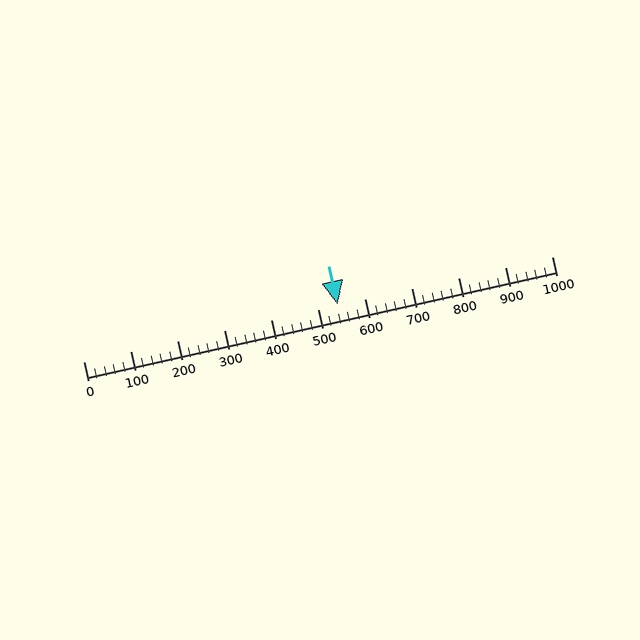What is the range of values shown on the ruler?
The ruler shows values from 0 to 1000.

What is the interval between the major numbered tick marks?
The major tick marks are spaced 100 units apart.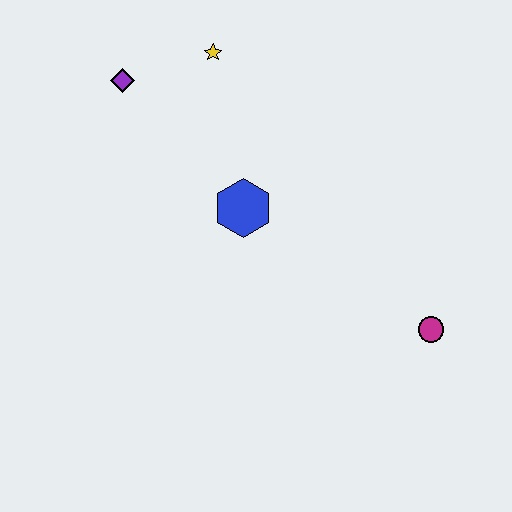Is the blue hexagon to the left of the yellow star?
No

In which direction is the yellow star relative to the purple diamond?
The yellow star is to the right of the purple diamond.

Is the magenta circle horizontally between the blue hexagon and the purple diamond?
No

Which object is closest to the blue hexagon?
The yellow star is closest to the blue hexagon.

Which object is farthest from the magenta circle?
The purple diamond is farthest from the magenta circle.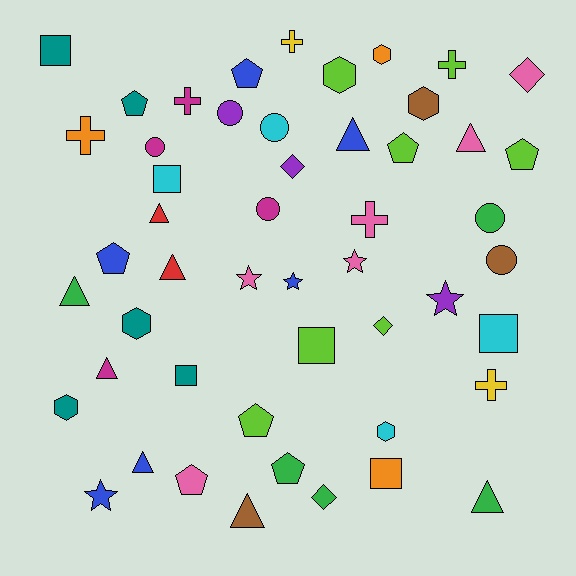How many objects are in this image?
There are 50 objects.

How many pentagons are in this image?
There are 8 pentagons.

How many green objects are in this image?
There are 5 green objects.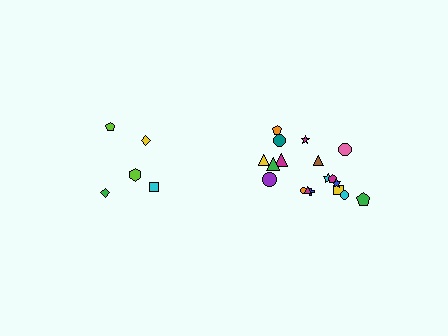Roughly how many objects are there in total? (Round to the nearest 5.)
Roughly 25 objects in total.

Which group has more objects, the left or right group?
The right group.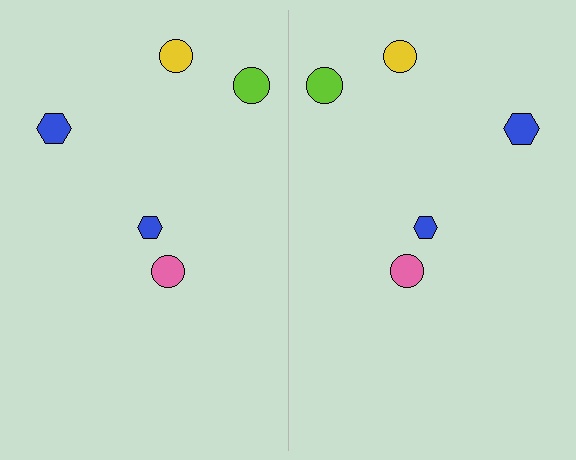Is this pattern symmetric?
Yes, this pattern has bilateral (reflection) symmetry.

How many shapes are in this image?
There are 10 shapes in this image.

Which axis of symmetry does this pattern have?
The pattern has a vertical axis of symmetry running through the center of the image.